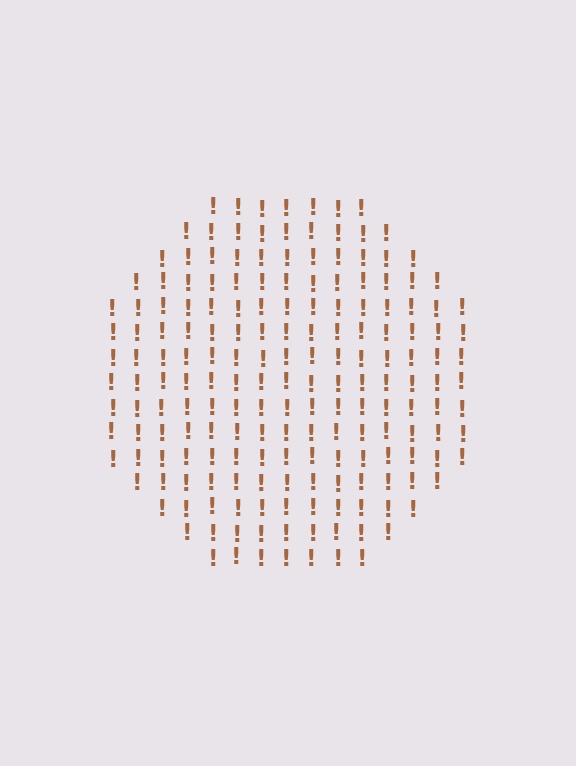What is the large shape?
The large shape is a circle.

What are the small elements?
The small elements are exclamation marks.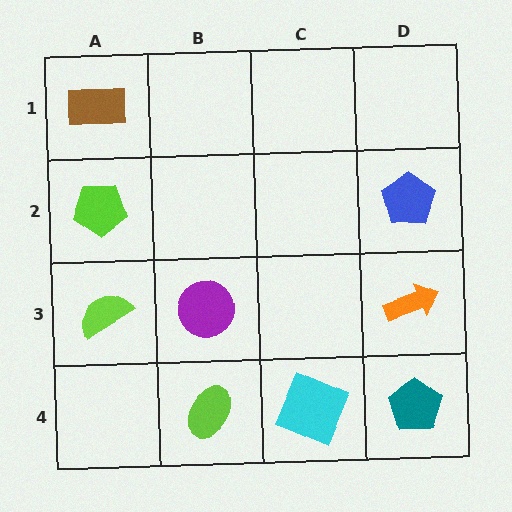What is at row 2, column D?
A blue pentagon.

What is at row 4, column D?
A teal pentagon.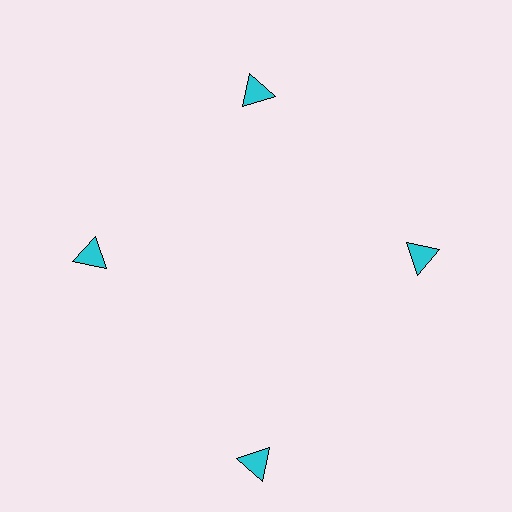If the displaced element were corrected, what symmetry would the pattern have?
It would have 4-fold rotational symmetry — the pattern would map onto itself every 90 degrees.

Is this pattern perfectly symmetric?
No. The 4 cyan triangles are arranged in a ring, but one element near the 6 o'clock position is pushed outward from the center, breaking the 4-fold rotational symmetry.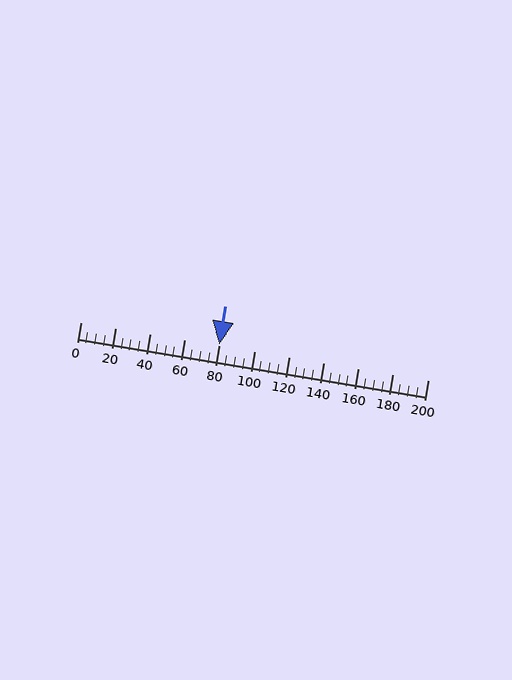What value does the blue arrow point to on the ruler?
The blue arrow points to approximately 80.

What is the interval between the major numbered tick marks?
The major tick marks are spaced 20 units apart.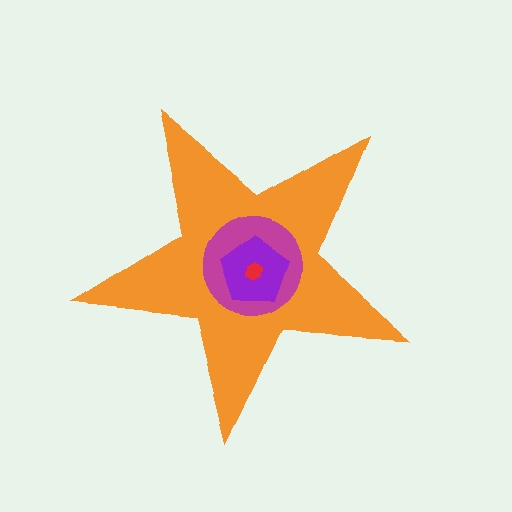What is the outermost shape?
The orange star.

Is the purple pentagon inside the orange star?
Yes.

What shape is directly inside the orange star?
The magenta circle.